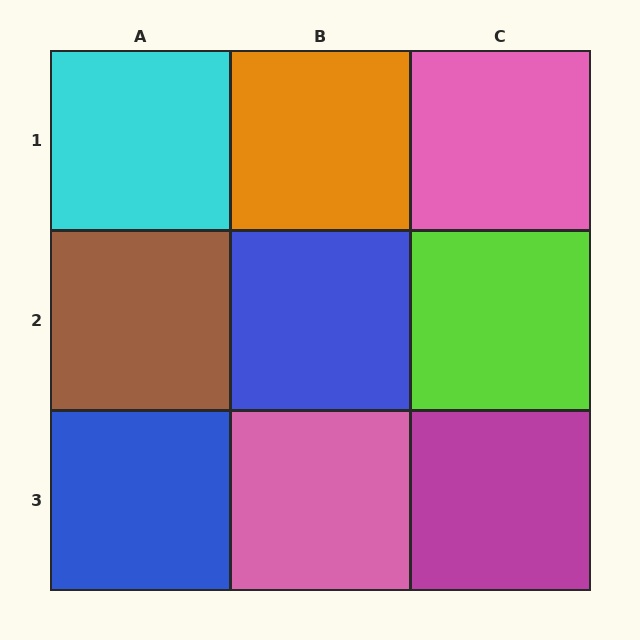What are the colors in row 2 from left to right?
Brown, blue, lime.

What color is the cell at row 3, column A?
Blue.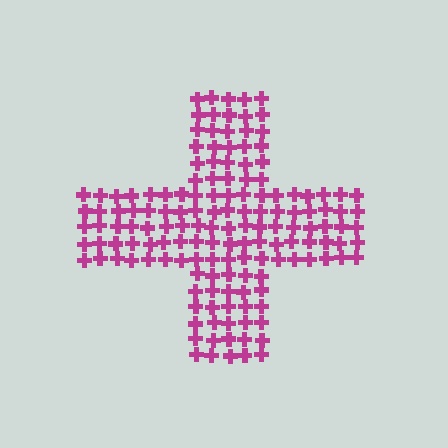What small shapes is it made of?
It is made of small crosses.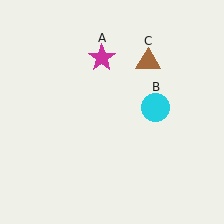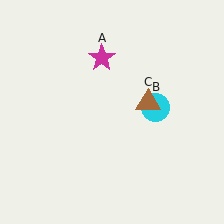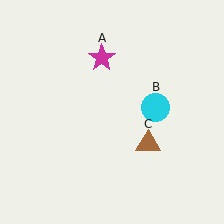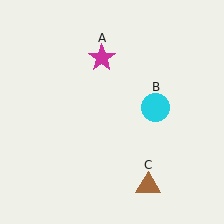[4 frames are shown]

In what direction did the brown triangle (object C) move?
The brown triangle (object C) moved down.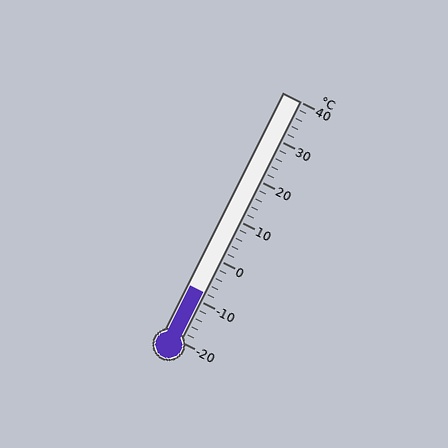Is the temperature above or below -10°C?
The temperature is above -10°C.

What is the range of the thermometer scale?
The thermometer scale ranges from -20°C to 40°C.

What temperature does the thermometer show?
The thermometer shows approximately -8°C.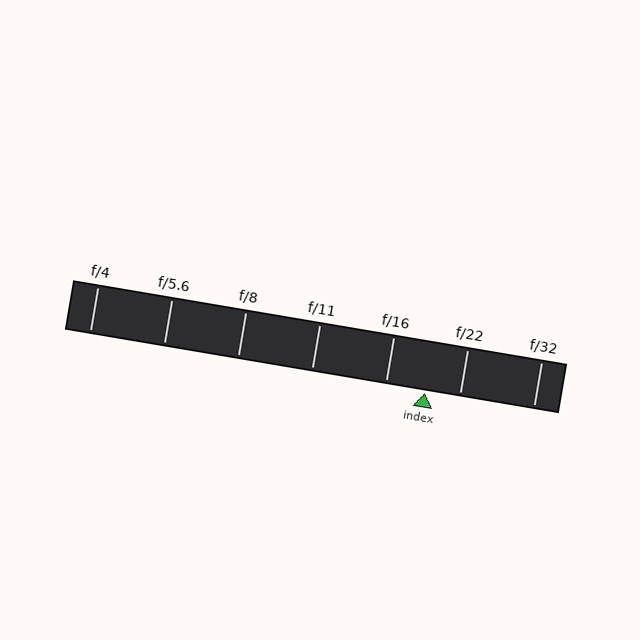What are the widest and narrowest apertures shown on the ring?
The widest aperture shown is f/4 and the narrowest is f/32.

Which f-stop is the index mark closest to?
The index mark is closest to f/22.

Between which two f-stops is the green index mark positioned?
The index mark is between f/16 and f/22.